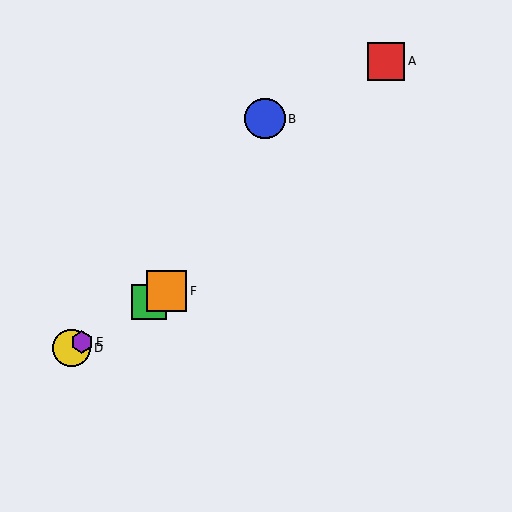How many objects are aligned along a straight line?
4 objects (C, D, E, F) are aligned along a straight line.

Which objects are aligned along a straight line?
Objects C, D, E, F are aligned along a straight line.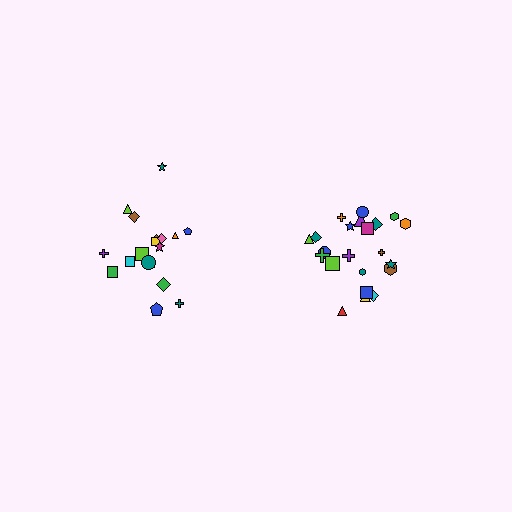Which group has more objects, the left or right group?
The right group.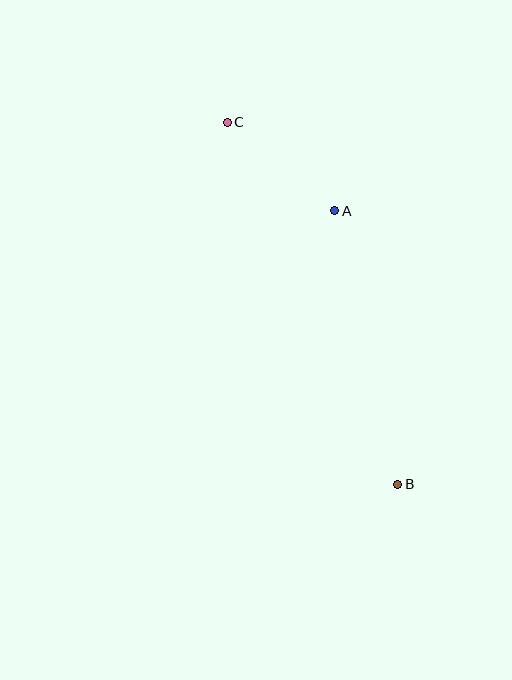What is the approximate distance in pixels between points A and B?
The distance between A and B is approximately 281 pixels.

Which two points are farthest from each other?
Points B and C are farthest from each other.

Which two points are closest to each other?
Points A and C are closest to each other.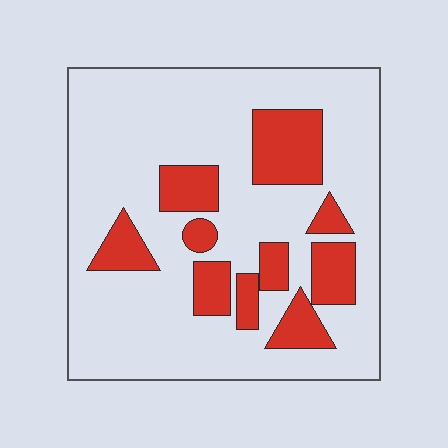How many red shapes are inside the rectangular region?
10.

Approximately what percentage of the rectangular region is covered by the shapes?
Approximately 25%.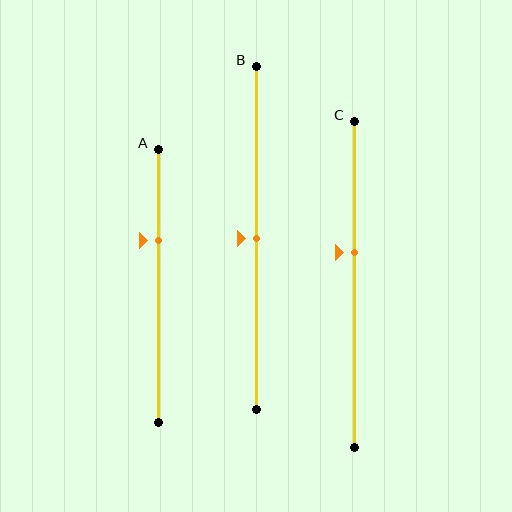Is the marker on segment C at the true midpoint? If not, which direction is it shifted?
No, the marker on segment C is shifted upward by about 10% of the segment length.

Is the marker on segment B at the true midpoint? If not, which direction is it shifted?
Yes, the marker on segment B is at the true midpoint.